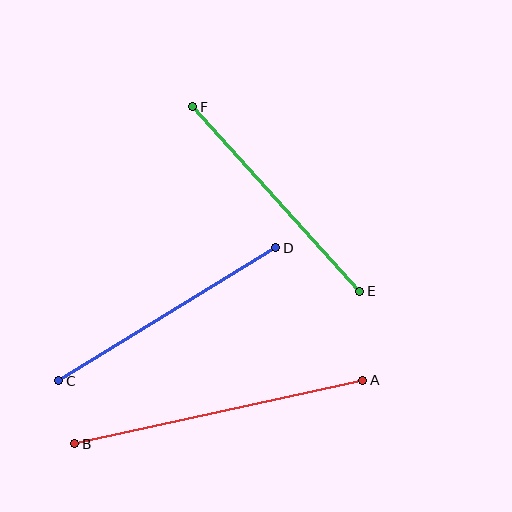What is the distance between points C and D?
The distance is approximately 254 pixels.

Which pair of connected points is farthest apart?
Points A and B are farthest apart.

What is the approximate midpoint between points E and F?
The midpoint is at approximately (276, 199) pixels.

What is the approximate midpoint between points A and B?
The midpoint is at approximately (219, 412) pixels.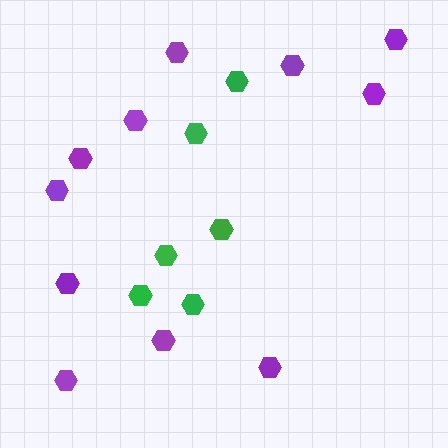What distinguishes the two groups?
There are 2 groups: one group of green hexagons (6) and one group of purple hexagons (11).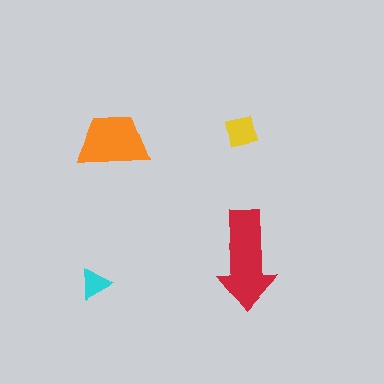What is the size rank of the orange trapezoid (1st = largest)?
2nd.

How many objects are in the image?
There are 4 objects in the image.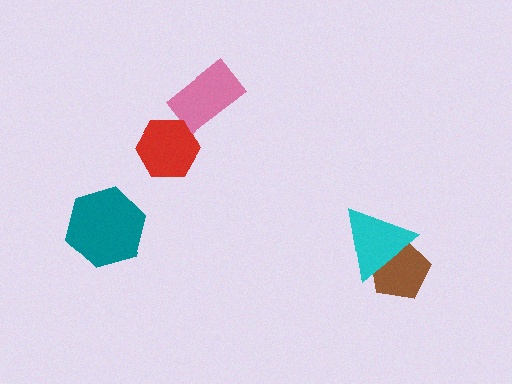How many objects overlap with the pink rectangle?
0 objects overlap with the pink rectangle.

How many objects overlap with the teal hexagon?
0 objects overlap with the teal hexagon.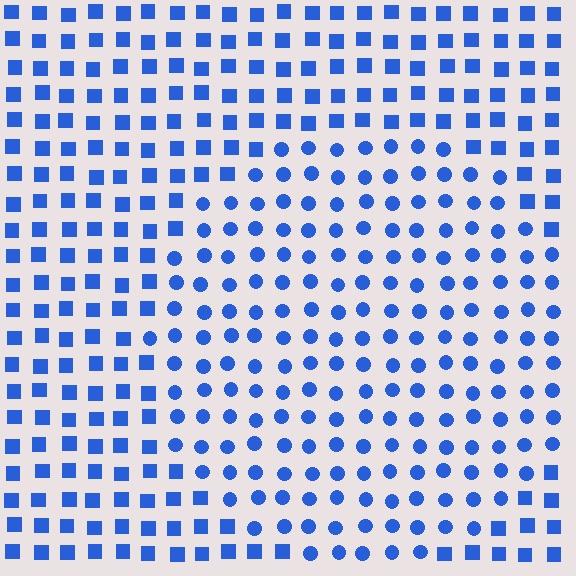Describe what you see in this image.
The image is filled with small blue elements arranged in a uniform grid. A circle-shaped region contains circles, while the surrounding area contains squares. The boundary is defined purely by the change in element shape.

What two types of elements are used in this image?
The image uses circles inside the circle region and squares outside it.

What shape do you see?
I see a circle.